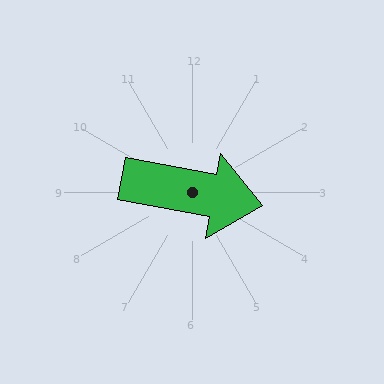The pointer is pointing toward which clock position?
Roughly 3 o'clock.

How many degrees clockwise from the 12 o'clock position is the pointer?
Approximately 101 degrees.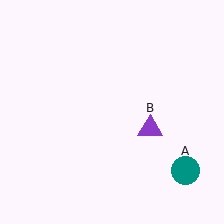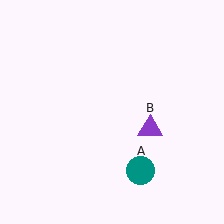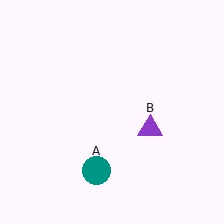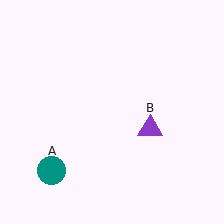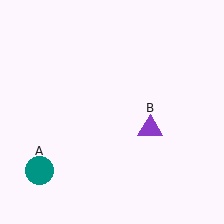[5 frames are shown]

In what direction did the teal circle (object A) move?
The teal circle (object A) moved left.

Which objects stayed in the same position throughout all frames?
Purple triangle (object B) remained stationary.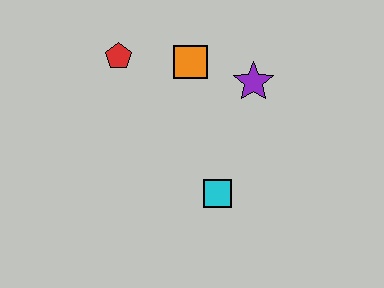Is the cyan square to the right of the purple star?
No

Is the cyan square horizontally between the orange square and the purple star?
Yes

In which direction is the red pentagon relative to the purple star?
The red pentagon is to the left of the purple star.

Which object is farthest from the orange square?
The cyan square is farthest from the orange square.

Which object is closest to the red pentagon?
The orange square is closest to the red pentagon.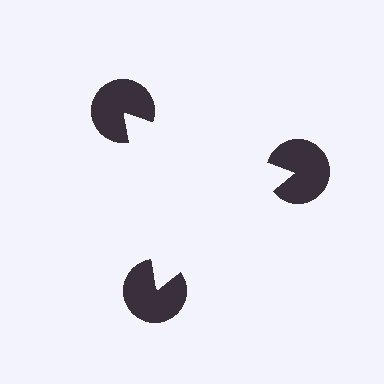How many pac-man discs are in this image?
There are 3 — one at each vertex of the illusory triangle.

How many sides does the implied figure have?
3 sides.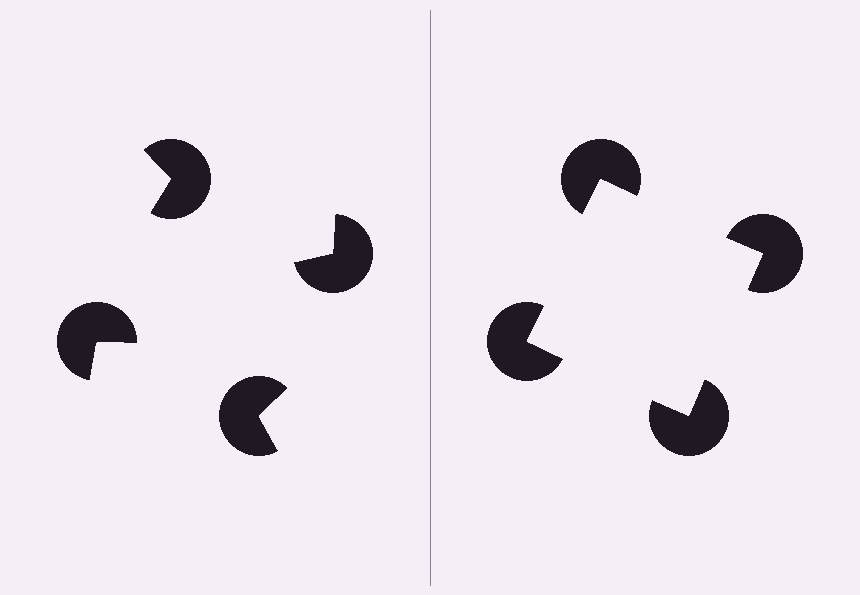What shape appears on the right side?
An illusory square.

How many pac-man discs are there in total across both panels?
8 — 4 on each side.